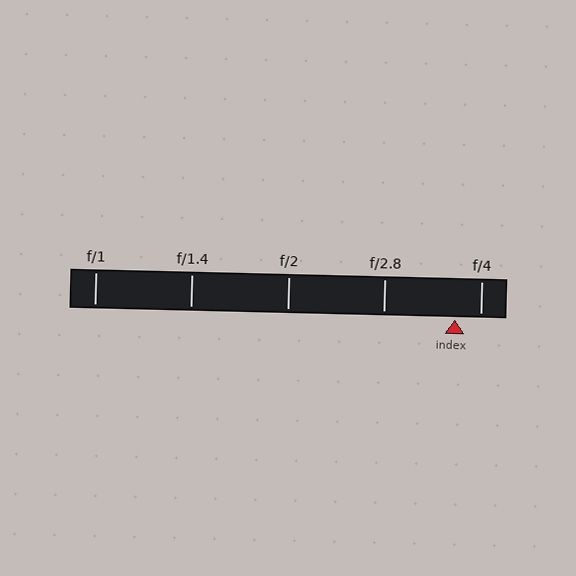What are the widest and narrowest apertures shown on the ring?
The widest aperture shown is f/1 and the narrowest is f/4.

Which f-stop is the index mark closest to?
The index mark is closest to f/4.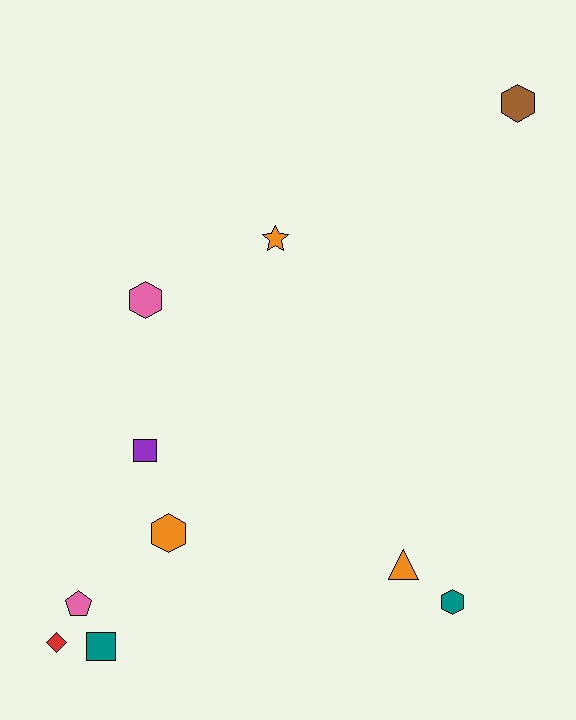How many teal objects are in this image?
There are 2 teal objects.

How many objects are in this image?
There are 10 objects.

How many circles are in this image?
There are no circles.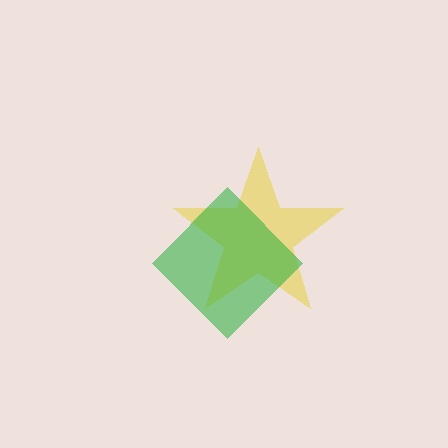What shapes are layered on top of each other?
The layered shapes are: a yellow star, a green diamond.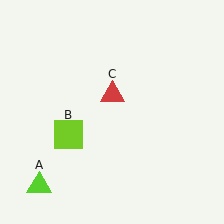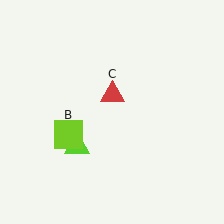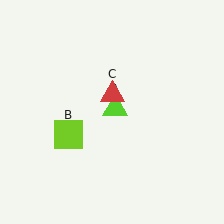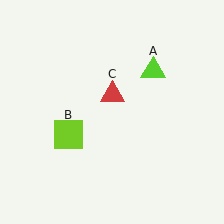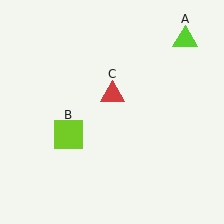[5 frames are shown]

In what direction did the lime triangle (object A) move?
The lime triangle (object A) moved up and to the right.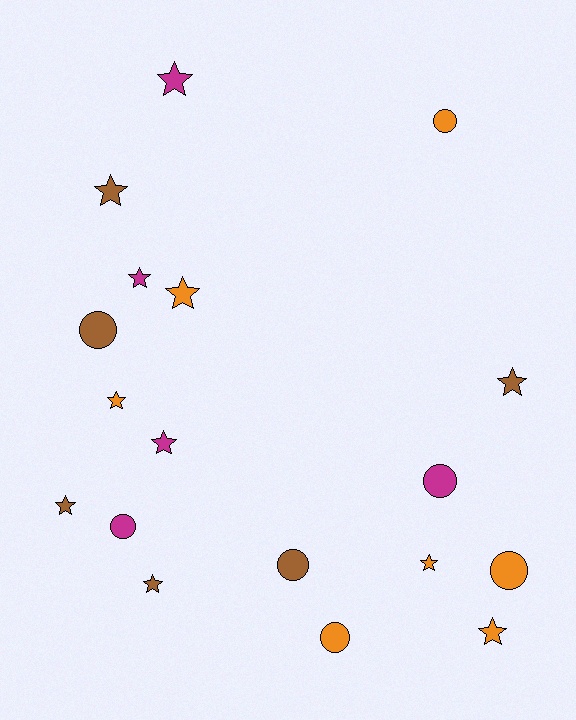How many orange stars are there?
There are 4 orange stars.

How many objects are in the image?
There are 18 objects.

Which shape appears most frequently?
Star, with 11 objects.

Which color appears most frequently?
Orange, with 7 objects.